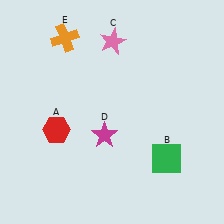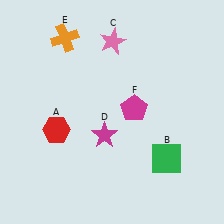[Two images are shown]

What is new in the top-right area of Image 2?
A magenta pentagon (F) was added in the top-right area of Image 2.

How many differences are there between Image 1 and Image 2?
There is 1 difference between the two images.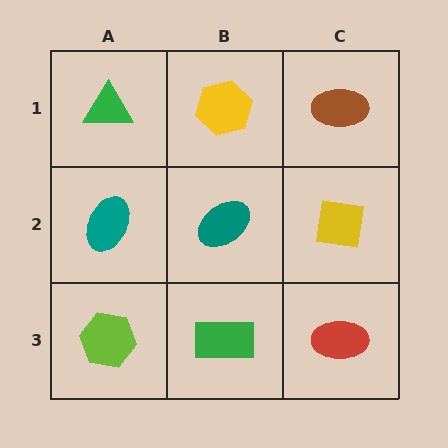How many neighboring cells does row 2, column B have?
4.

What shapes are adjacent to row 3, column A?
A teal ellipse (row 2, column A), a green rectangle (row 3, column B).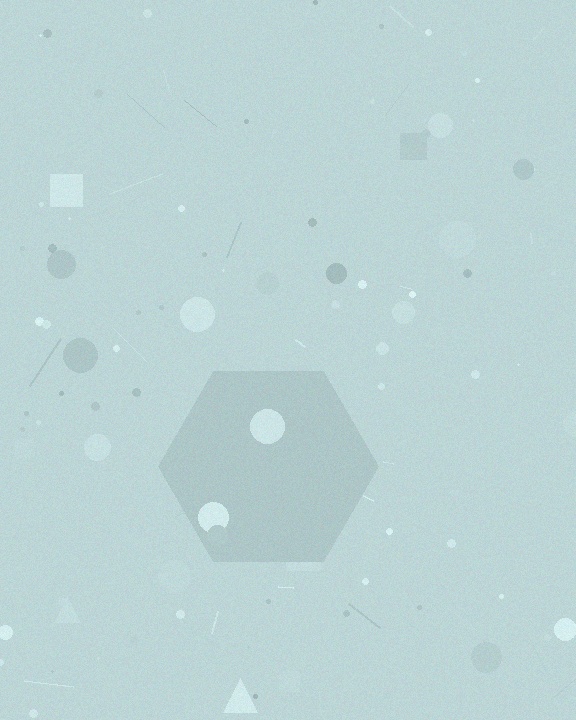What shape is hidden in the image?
A hexagon is hidden in the image.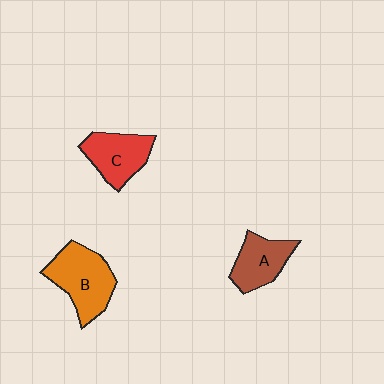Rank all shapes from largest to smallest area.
From largest to smallest: B (orange), C (red), A (brown).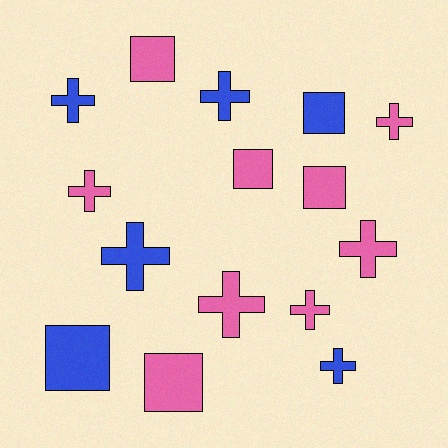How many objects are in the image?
There are 15 objects.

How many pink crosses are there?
There are 5 pink crosses.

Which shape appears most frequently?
Cross, with 9 objects.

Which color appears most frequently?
Pink, with 9 objects.